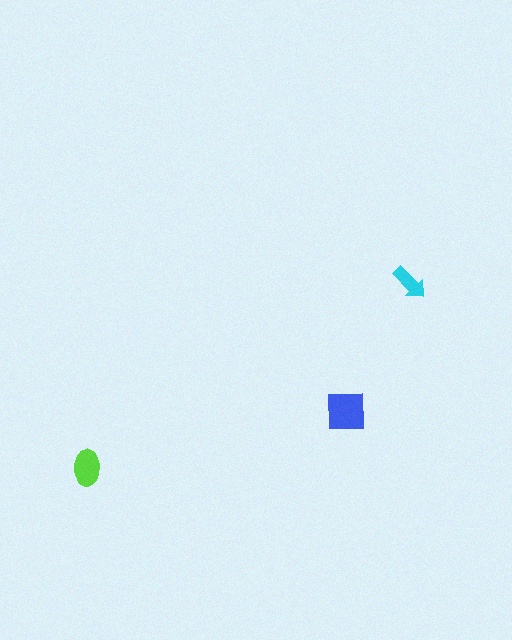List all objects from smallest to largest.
The cyan arrow, the lime ellipse, the blue square.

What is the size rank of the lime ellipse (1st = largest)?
2nd.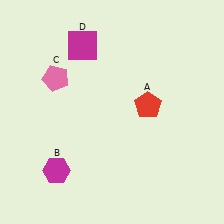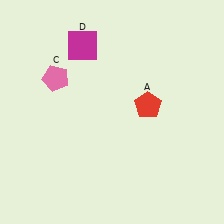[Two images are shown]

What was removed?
The magenta hexagon (B) was removed in Image 2.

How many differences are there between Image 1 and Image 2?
There is 1 difference between the two images.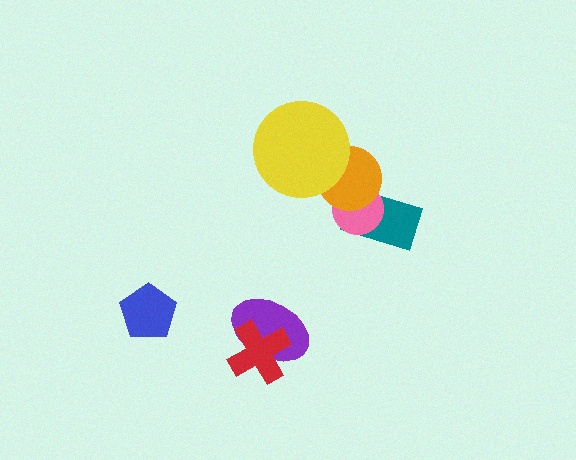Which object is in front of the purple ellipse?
The red cross is in front of the purple ellipse.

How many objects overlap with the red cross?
1 object overlaps with the red cross.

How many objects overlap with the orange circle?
3 objects overlap with the orange circle.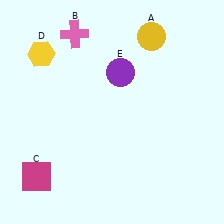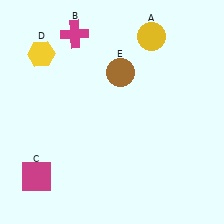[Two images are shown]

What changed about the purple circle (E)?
In Image 1, E is purple. In Image 2, it changed to brown.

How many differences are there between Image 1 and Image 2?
There are 2 differences between the two images.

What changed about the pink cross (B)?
In Image 1, B is pink. In Image 2, it changed to magenta.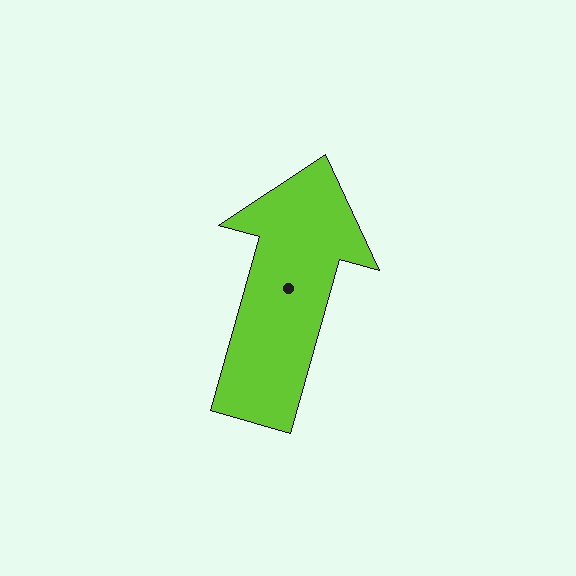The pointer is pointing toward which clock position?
Roughly 1 o'clock.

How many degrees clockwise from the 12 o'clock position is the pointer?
Approximately 16 degrees.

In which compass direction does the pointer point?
North.